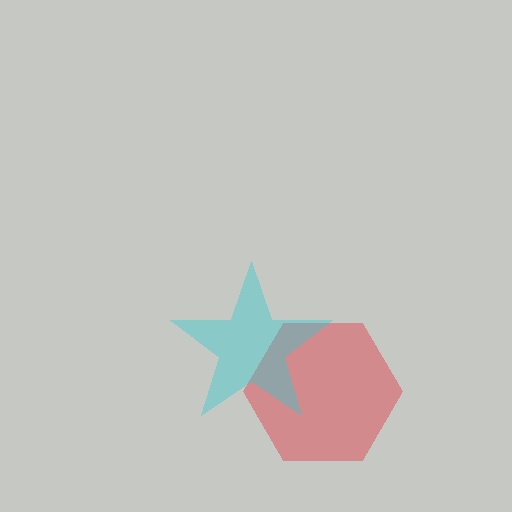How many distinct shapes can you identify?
There are 2 distinct shapes: a red hexagon, a cyan star.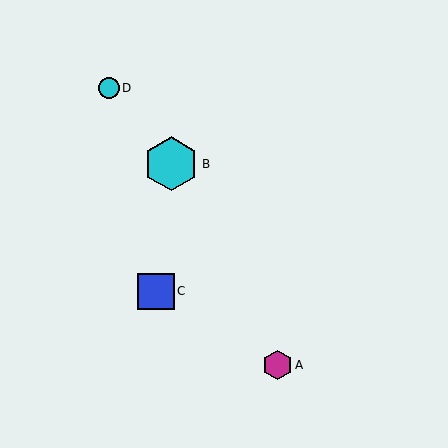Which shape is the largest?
The cyan hexagon (labeled B) is the largest.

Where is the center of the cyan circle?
The center of the cyan circle is at (109, 88).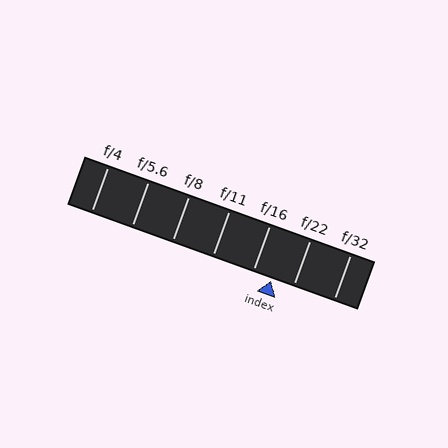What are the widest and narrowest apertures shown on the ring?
The widest aperture shown is f/4 and the narrowest is f/32.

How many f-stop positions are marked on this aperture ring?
There are 7 f-stop positions marked.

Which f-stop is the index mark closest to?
The index mark is closest to f/16.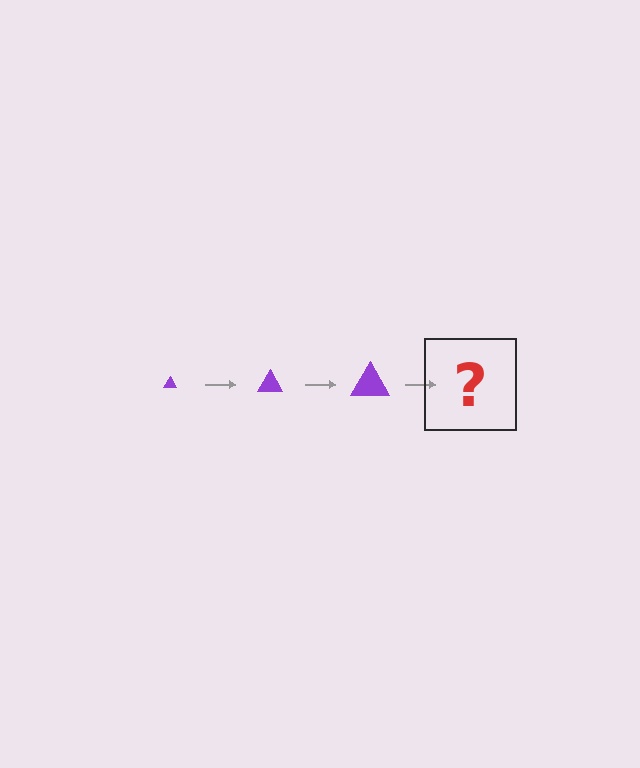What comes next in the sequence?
The next element should be a purple triangle, larger than the previous one.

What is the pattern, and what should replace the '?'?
The pattern is that the triangle gets progressively larger each step. The '?' should be a purple triangle, larger than the previous one.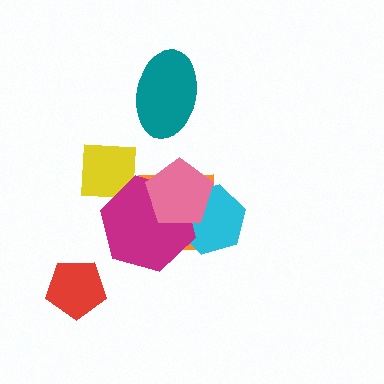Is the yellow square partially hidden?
Yes, it is partially covered by another shape.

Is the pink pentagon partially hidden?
No, no other shape covers it.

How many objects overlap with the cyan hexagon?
3 objects overlap with the cyan hexagon.